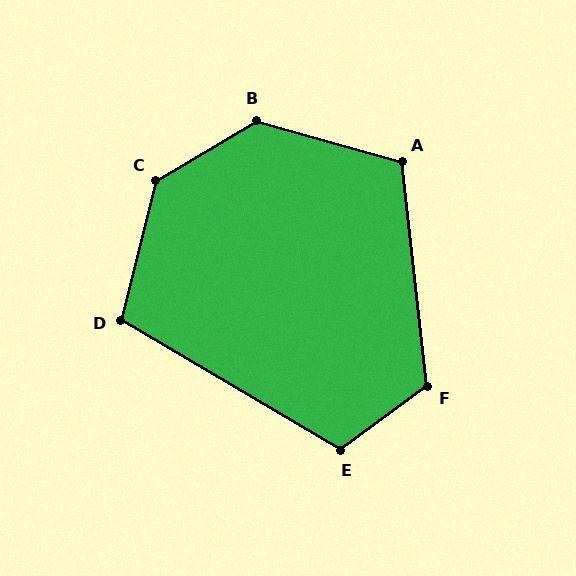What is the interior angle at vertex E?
Approximately 113 degrees (obtuse).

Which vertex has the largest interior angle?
C, at approximately 135 degrees.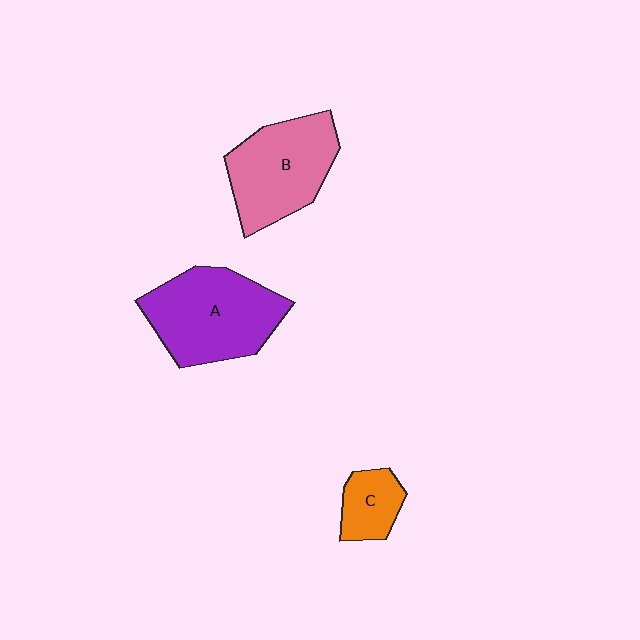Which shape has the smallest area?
Shape C (orange).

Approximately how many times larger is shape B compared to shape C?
Approximately 2.4 times.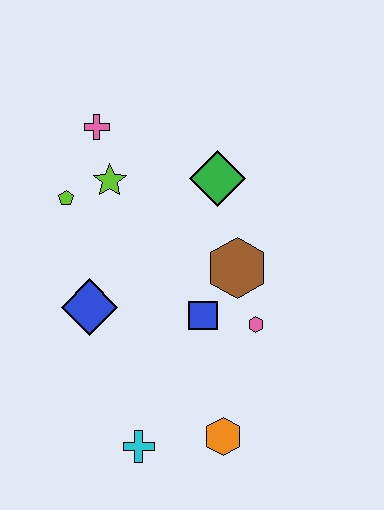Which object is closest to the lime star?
The lime pentagon is closest to the lime star.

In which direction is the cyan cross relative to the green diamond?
The cyan cross is below the green diamond.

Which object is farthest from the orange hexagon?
The pink cross is farthest from the orange hexagon.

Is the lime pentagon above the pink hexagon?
Yes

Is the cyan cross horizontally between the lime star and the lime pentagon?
No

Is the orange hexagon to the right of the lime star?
Yes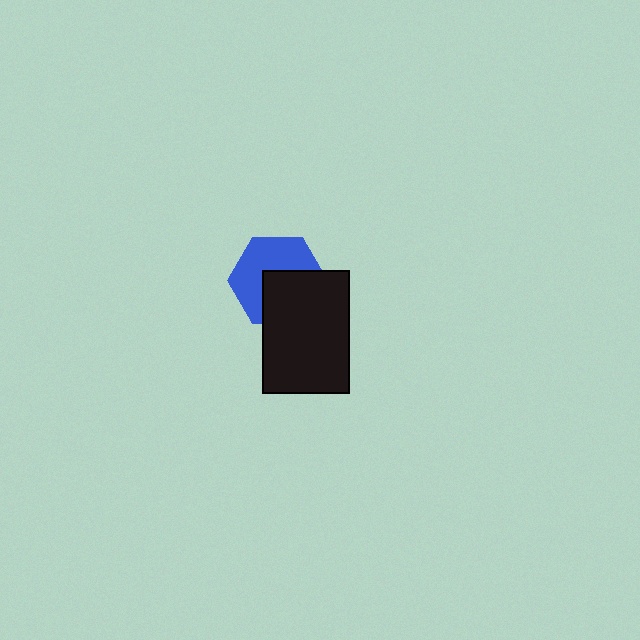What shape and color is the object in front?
The object in front is a black rectangle.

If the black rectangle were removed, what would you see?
You would see the complete blue hexagon.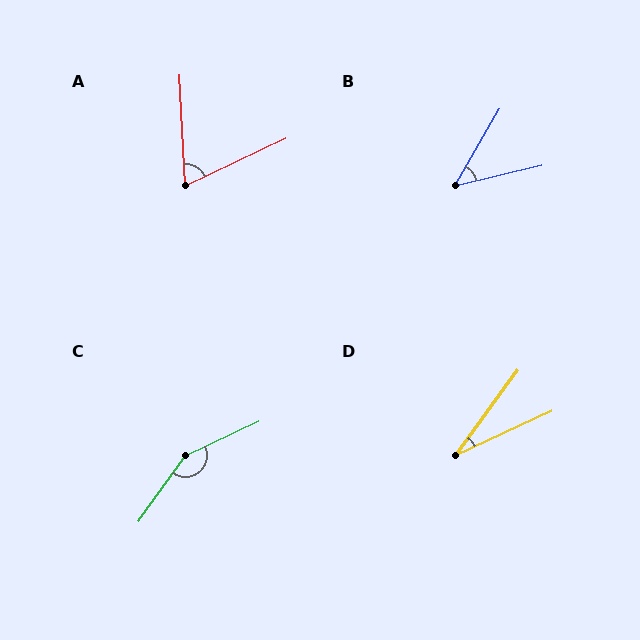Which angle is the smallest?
D, at approximately 29 degrees.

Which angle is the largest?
C, at approximately 151 degrees.